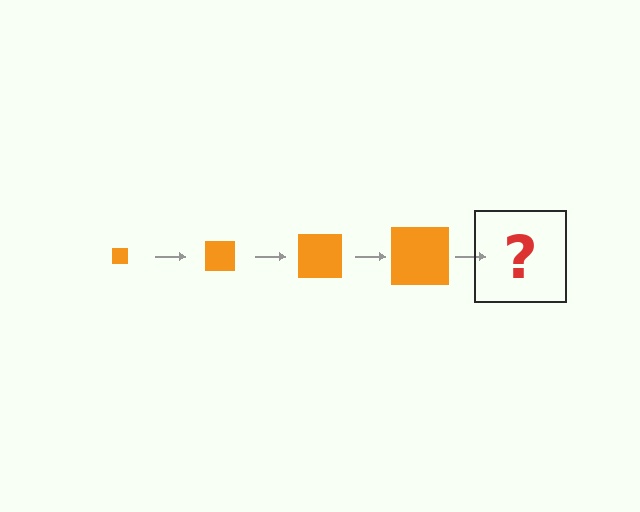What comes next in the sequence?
The next element should be an orange square, larger than the previous one.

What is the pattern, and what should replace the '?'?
The pattern is that the square gets progressively larger each step. The '?' should be an orange square, larger than the previous one.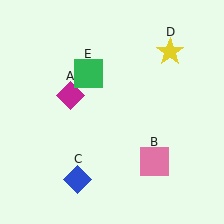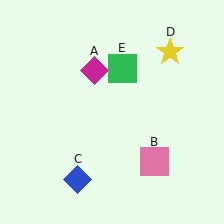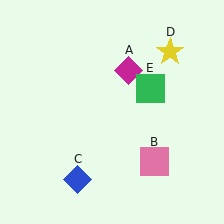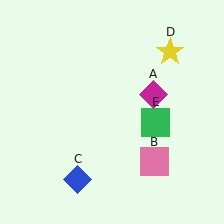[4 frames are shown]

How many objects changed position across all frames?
2 objects changed position: magenta diamond (object A), green square (object E).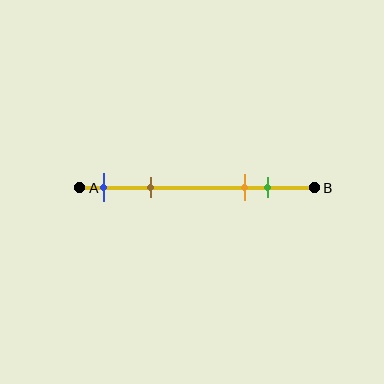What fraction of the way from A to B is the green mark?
The green mark is approximately 80% (0.8) of the way from A to B.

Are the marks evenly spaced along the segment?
No, the marks are not evenly spaced.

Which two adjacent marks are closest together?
The orange and green marks are the closest adjacent pair.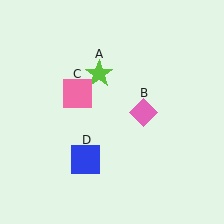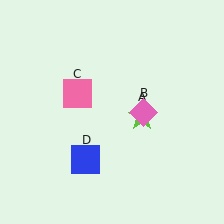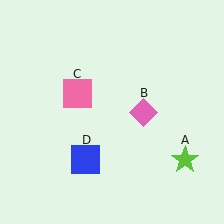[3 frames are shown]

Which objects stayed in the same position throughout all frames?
Pink diamond (object B) and pink square (object C) and blue square (object D) remained stationary.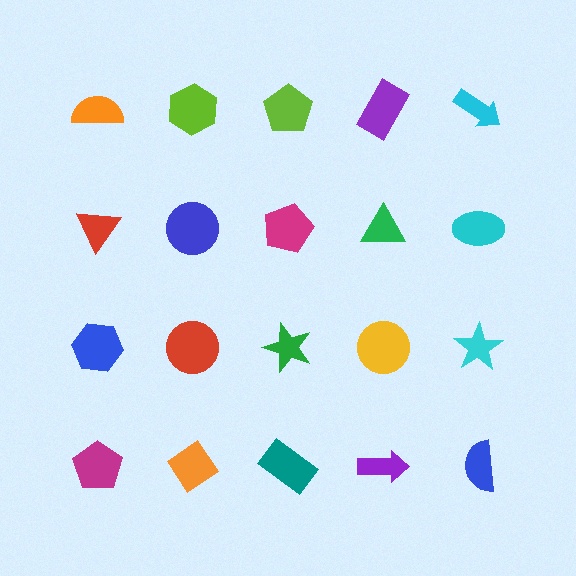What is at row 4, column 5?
A blue semicircle.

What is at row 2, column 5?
A cyan ellipse.